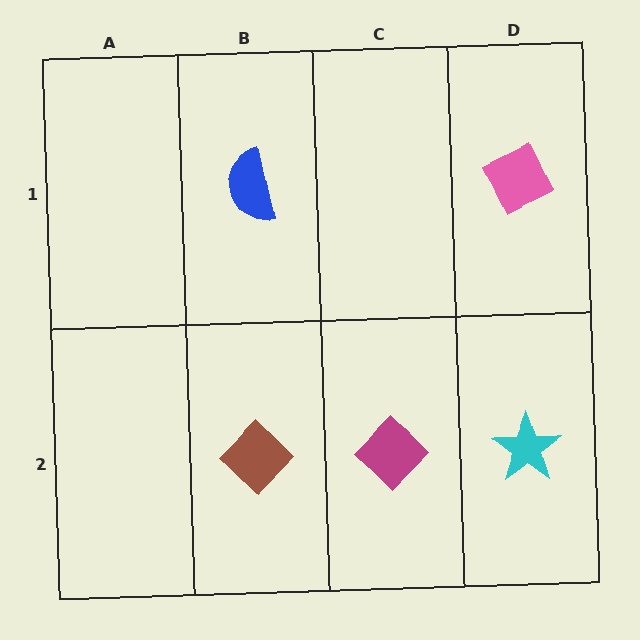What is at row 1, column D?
A pink diamond.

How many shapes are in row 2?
3 shapes.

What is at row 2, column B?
A brown diamond.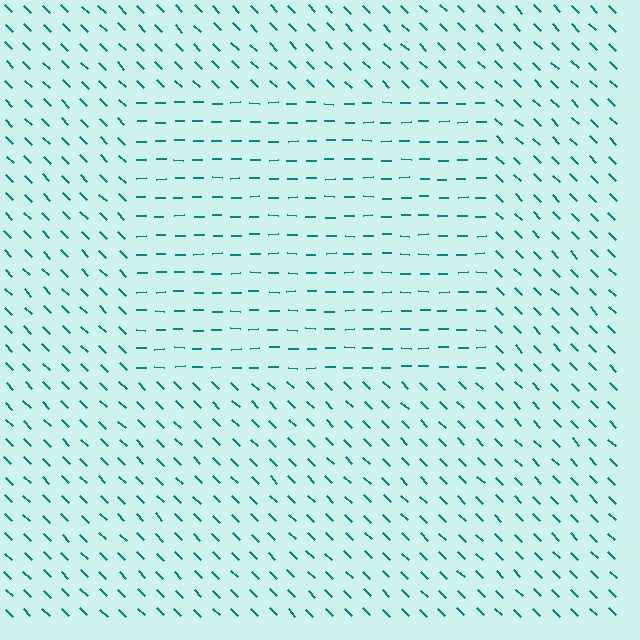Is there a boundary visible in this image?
Yes, there is a texture boundary formed by a change in line orientation.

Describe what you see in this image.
The image is filled with small teal line segments. A rectangle region in the image has lines oriented differently from the surrounding lines, creating a visible texture boundary.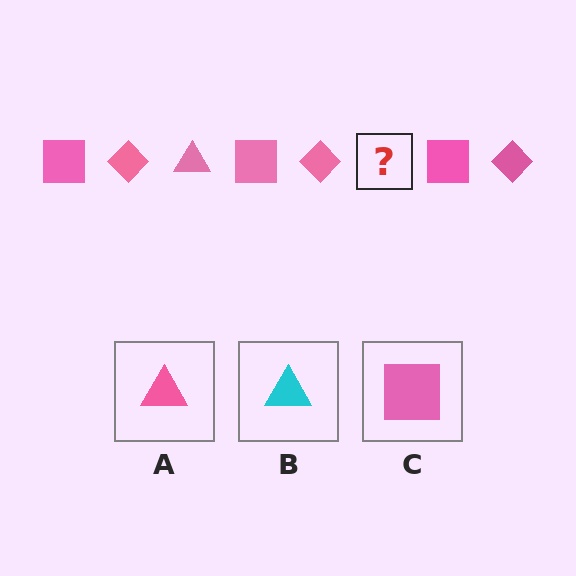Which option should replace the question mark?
Option A.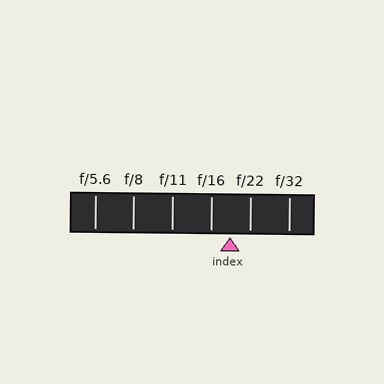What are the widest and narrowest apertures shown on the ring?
The widest aperture shown is f/5.6 and the narrowest is f/32.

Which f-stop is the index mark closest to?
The index mark is closest to f/16.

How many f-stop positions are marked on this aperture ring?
There are 6 f-stop positions marked.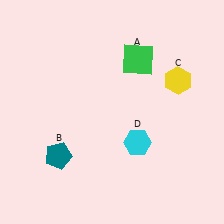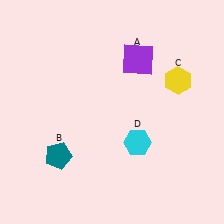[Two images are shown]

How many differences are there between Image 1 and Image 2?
There is 1 difference between the two images.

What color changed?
The square (A) changed from green in Image 1 to purple in Image 2.